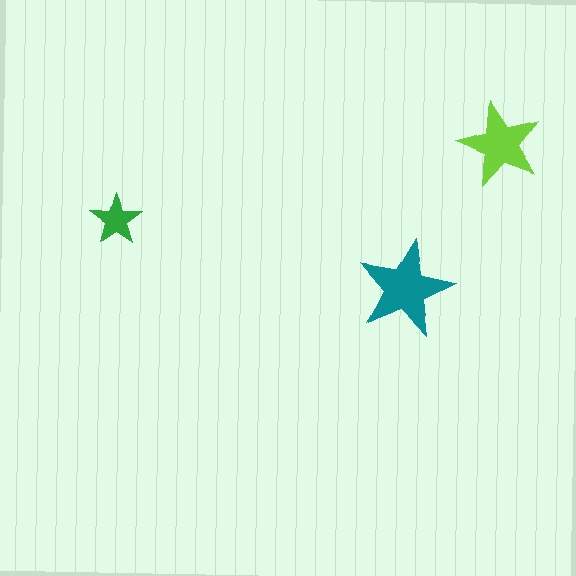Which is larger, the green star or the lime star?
The lime one.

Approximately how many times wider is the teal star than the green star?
About 2 times wider.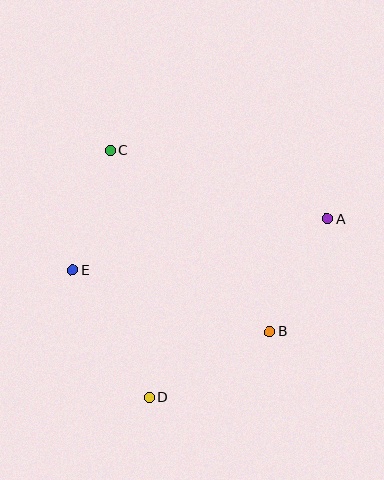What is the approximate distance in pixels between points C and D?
The distance between C and D is approximately 250 pixels.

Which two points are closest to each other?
Points C and E are closest to each other.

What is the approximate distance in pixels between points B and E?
The distance between B and E is approximately 206 pixels.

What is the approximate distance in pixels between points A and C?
The distance between A and C is approximately 228 pixels.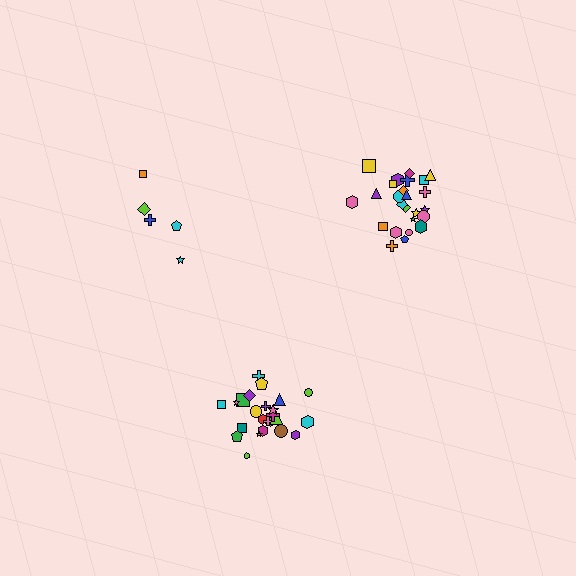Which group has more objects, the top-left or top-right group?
The top-right group.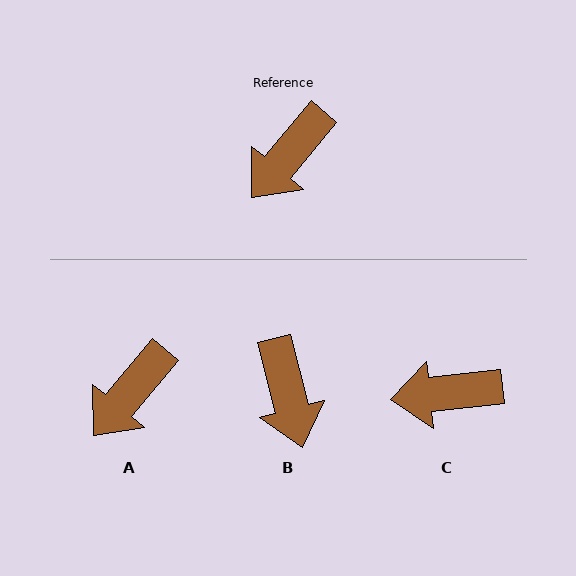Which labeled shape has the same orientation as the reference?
A.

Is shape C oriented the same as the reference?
No, it is off by about 44 degrees.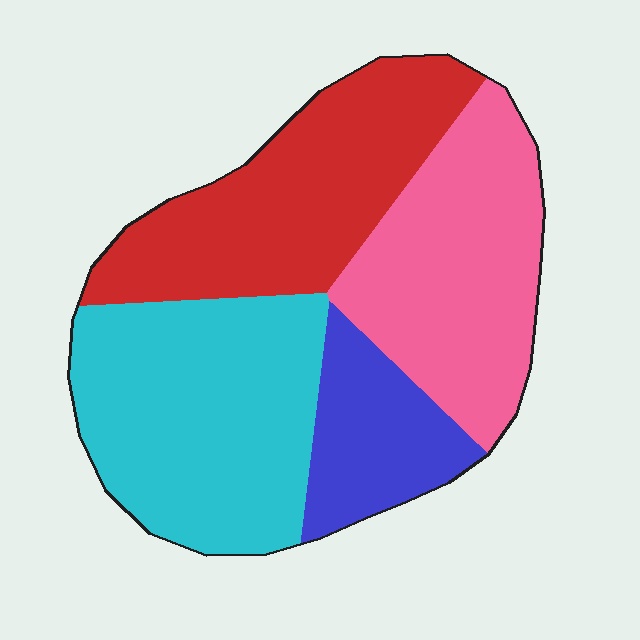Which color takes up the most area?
Cyan, at roughly 30%.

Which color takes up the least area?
Blue, at roughly 15%.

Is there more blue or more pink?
Pink.